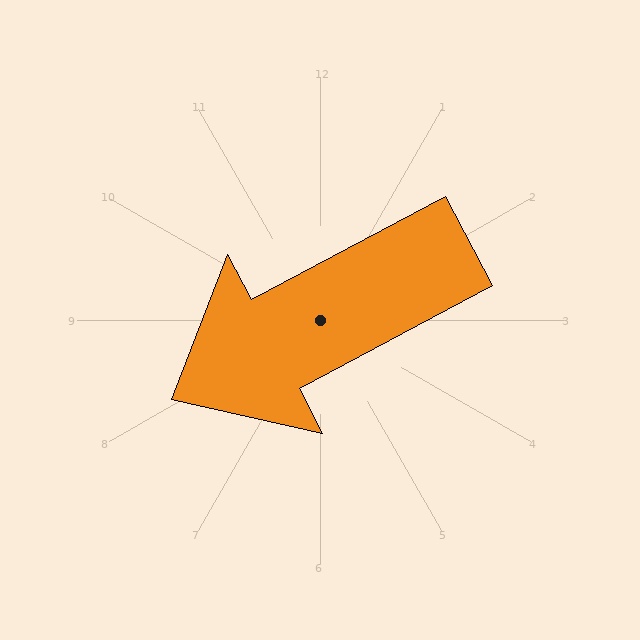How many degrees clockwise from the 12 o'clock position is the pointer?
Approximately 242 degrees.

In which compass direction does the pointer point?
Southwest.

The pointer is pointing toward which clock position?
Roughly 8 o'clock.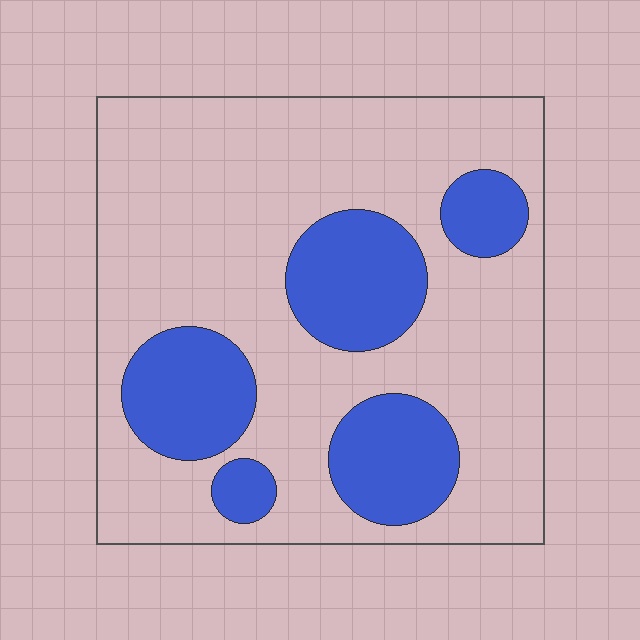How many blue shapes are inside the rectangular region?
5.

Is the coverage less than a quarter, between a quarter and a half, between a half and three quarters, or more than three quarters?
Between a quarter and a half.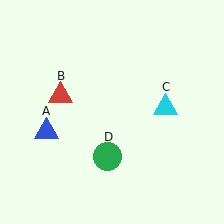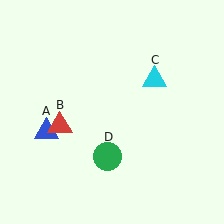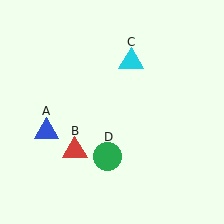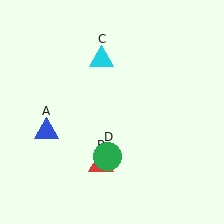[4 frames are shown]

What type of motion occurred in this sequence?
The red triangle (object B), cyan triangle (object C) rotated counterclockwise around the center of the scene.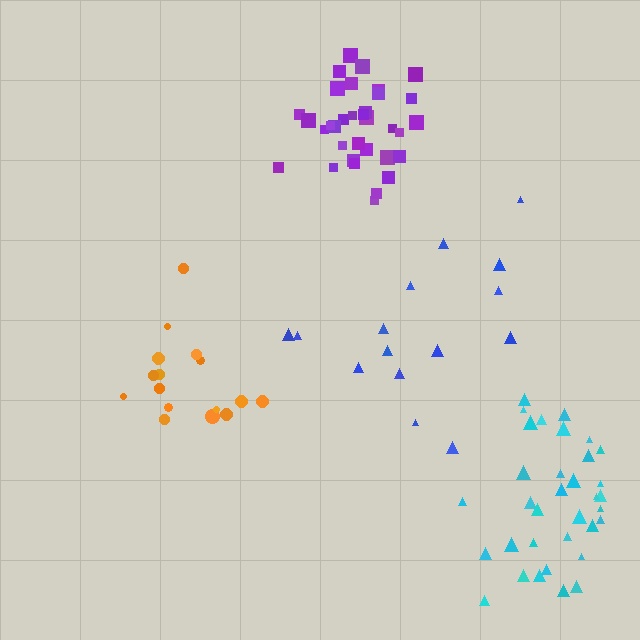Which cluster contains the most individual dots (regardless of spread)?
Purple (34).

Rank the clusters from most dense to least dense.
purple, cyan, orange, blue.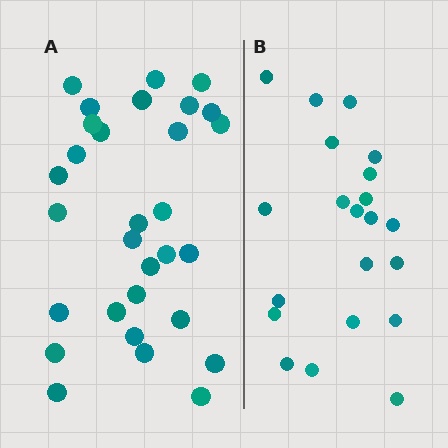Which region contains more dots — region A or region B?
Region A (the left region) has more dots.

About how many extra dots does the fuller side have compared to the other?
Region A has roughly 8 or so more dots than region B.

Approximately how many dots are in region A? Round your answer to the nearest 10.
About 30 dots.